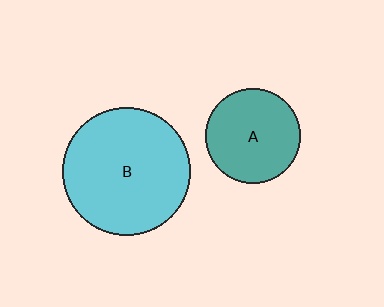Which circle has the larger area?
Circle B (cyan).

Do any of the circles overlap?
No, none of the circles overlap.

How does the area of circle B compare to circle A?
Approximately 1.8 times.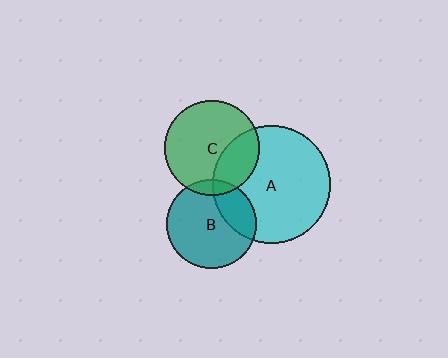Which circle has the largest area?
Circle A (cyan).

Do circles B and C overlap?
Yes.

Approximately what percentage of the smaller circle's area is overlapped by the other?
Approximately 10%.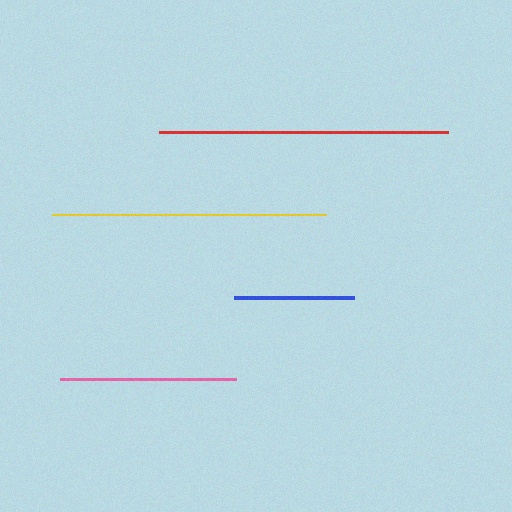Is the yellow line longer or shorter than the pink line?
The yellow line is longer than the pink line.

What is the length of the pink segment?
The pink segment is approximately 176 pixels long.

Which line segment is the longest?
The red line is the longest at approximately 289 pixels.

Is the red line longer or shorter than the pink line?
The red line is longer than the pink line.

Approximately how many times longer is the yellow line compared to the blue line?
The yellow line is approximately 2.3 times the length of the blue line.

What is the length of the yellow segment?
The yellow segment is approximately 274 pixels long.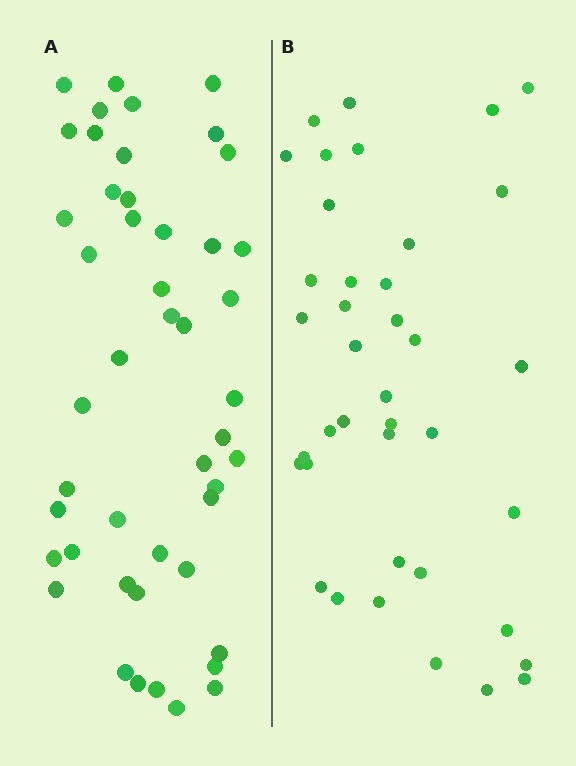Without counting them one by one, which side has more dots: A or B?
Region A (the left region) has more dots.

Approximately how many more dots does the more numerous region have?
Region A has roughly 8 or so more dots than region B.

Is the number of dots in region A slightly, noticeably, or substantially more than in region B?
Region A has only slightly more — the two regions are fairly close. The ratio is roughly 1.2 to 1.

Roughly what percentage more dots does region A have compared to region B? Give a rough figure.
About 20% more.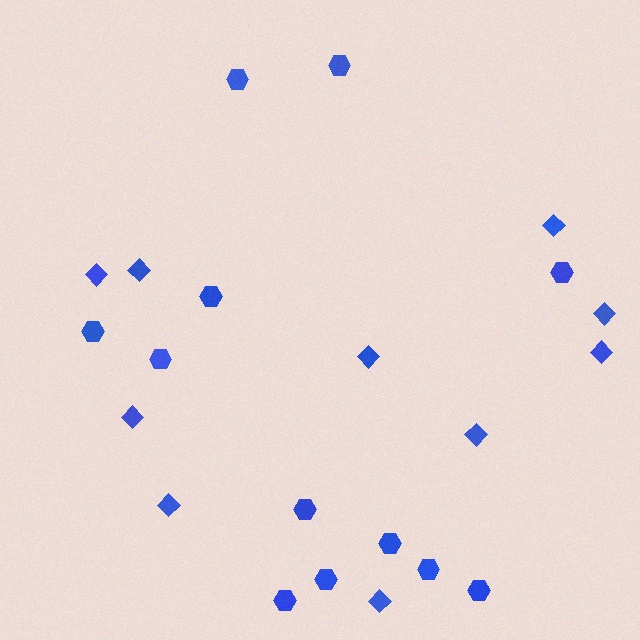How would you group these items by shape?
There are 2 groups: one group of diamonds (10) and one group of hexagons (12).